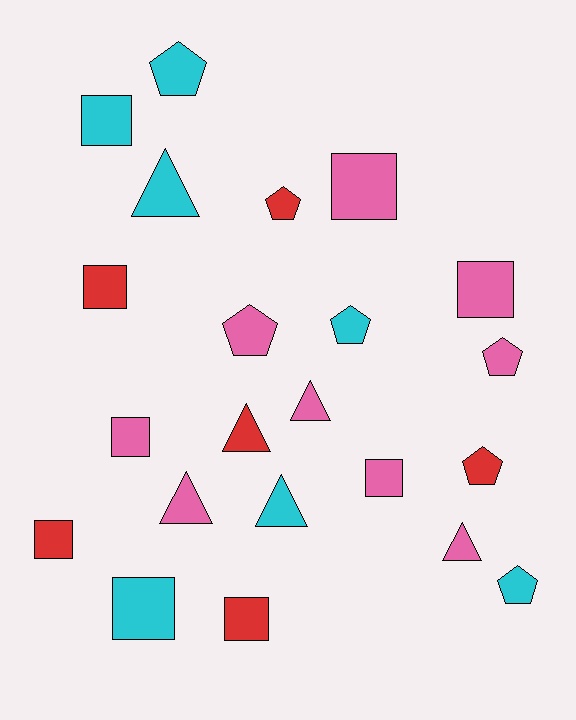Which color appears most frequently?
Pink, with 9 objects.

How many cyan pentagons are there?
There are 3 cyan pentagons.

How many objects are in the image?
There are 22 objects.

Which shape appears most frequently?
Square, with 9 objects.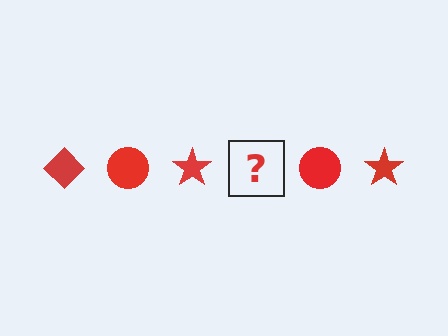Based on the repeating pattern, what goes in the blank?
The blank should be a red diamond.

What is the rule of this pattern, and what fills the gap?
The rule is that the pattern cycles through diamond, circle, star shapes in red. The gap should be filled with a red diamond.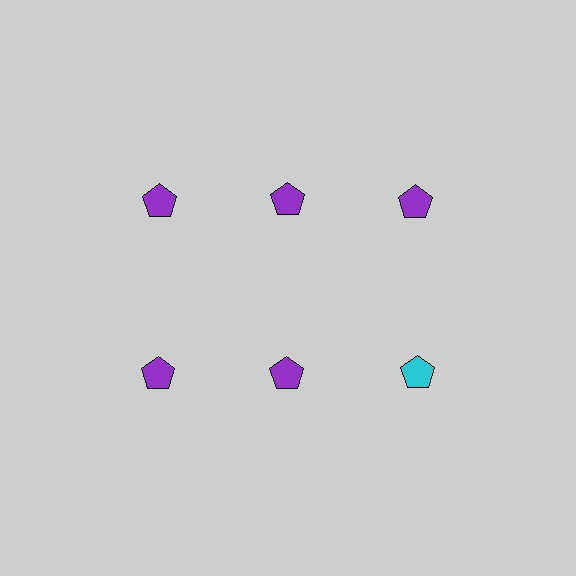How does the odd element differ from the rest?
It has a different color: cyan instead of purple.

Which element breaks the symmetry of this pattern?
The cyan pentagon in the second row, center column breaks the symmetry. All other shapes are purple pentagons.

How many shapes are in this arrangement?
There are 6 shapes arranged in a grid pattern.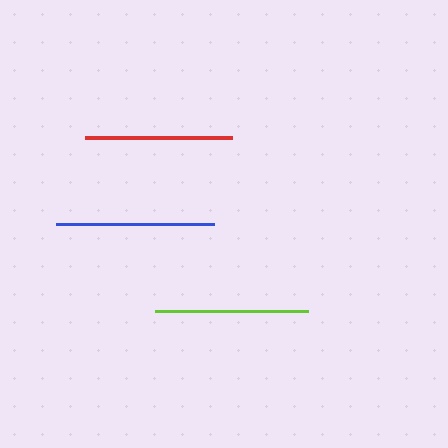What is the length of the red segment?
The red segment is approximately 147 pixels long.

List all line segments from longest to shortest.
From longest to shortest: blue, lime, red.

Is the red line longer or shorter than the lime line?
The lime line is longer than the red line.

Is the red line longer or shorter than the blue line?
The blue line is longer than the red line.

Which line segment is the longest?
The blue line is the longest at approximately 158 pixels.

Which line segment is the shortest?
The red line is the shortest at approximately 147 pixels.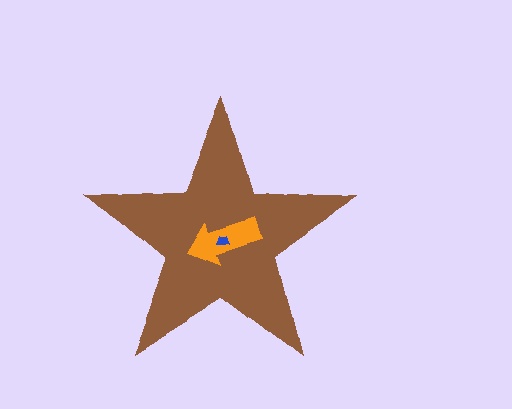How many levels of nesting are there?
3.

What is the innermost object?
The blue trapezoid.